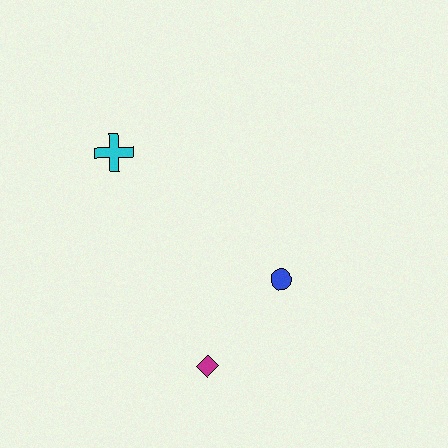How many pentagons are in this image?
There are no pentagons.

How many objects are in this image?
There are 3 objects.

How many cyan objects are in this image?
There is 1 cyan object.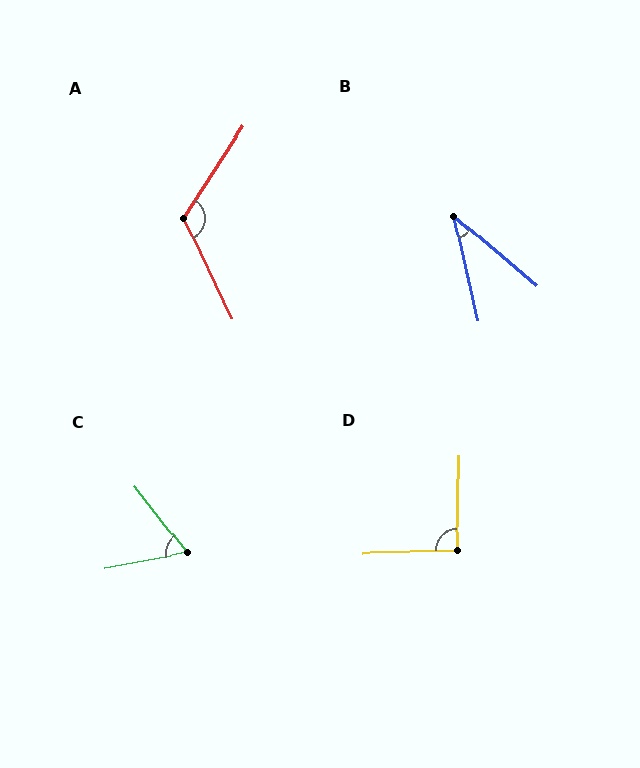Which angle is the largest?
A, at approximately 121 degrees.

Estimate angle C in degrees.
Approximately 63 degrees.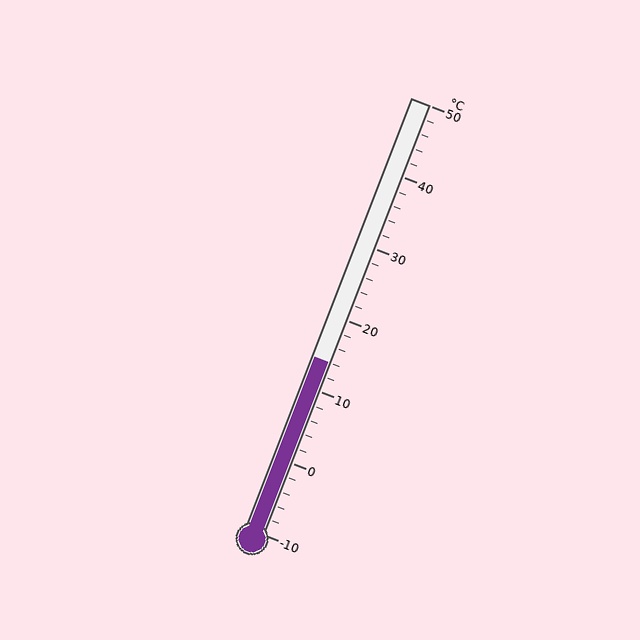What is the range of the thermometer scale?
The thermometer scale ranges from -10°C to 50°C.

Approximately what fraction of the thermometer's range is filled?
The thermometer is filled to approximately 40% of its range.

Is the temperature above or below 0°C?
The temperature is above 0°C.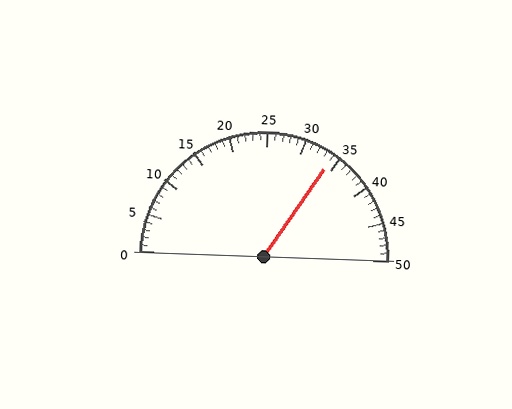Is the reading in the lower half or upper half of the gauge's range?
The reading is in the upper half of the range (0 to 50).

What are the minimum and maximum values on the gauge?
The gauge ranges from 0 to 50.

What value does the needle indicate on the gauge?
The needle indicates approximately 34.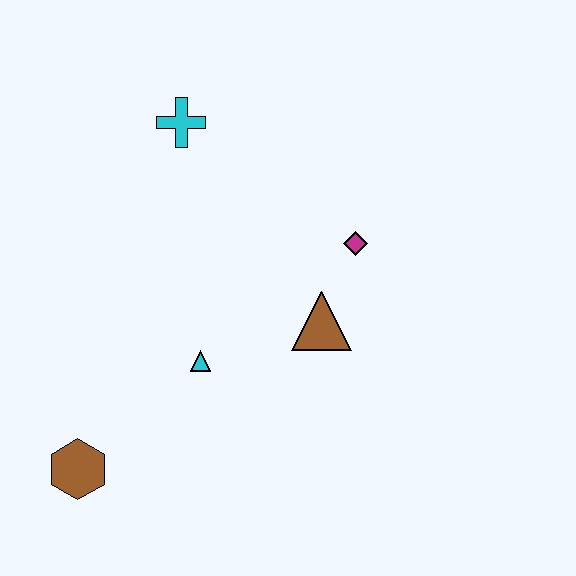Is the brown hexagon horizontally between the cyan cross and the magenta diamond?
No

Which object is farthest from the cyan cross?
The brown hexagon is farthest from the cyan cross.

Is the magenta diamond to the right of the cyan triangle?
Yes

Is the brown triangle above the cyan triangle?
Yes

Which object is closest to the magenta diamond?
The brown triangle is closest to the magenta diamond.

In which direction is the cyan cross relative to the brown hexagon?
The cyan cross is above the brown hexagon.